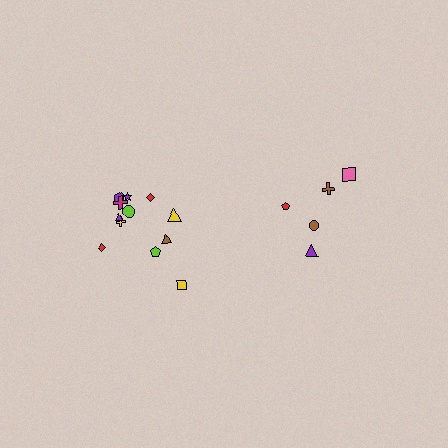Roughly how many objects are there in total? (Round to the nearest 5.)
Roughly 15 objects in total.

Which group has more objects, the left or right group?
The left group.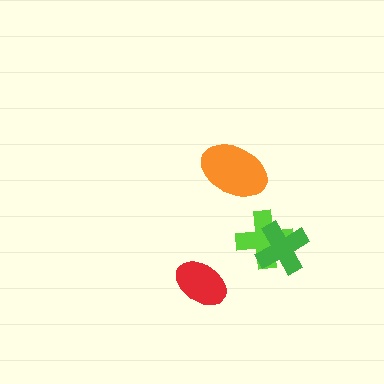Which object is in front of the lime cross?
The green cross is in front of the lime cross.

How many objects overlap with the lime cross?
1 object overlaps with the lime cross.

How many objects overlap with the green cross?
1 object overlaps with the green cross.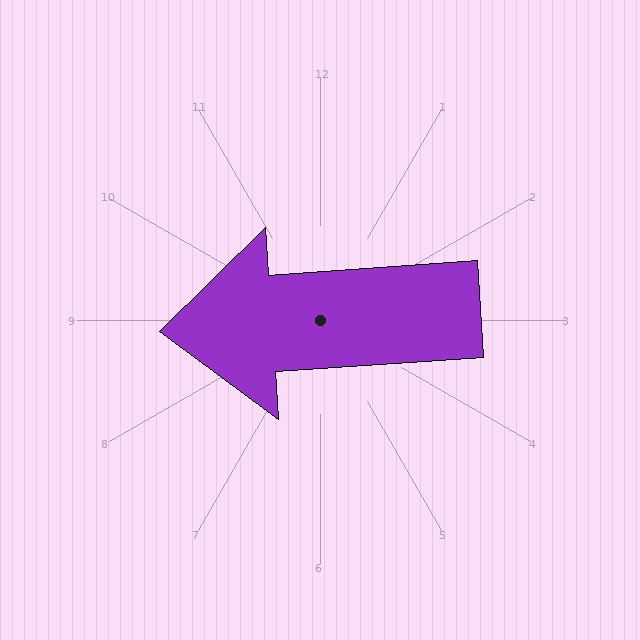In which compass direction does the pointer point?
West.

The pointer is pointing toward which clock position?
Roughly 9 o'clock.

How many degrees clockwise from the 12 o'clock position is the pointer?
Approximately 266 degrees.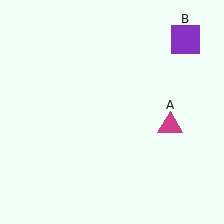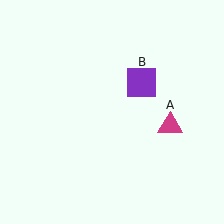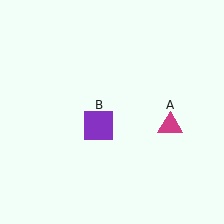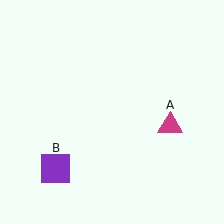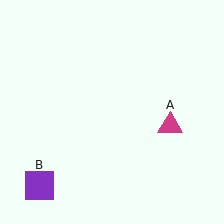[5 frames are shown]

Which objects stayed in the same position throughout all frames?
Magenta triangle (object A) remained stationary.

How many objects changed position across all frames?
1 object changed position: purple square (object B).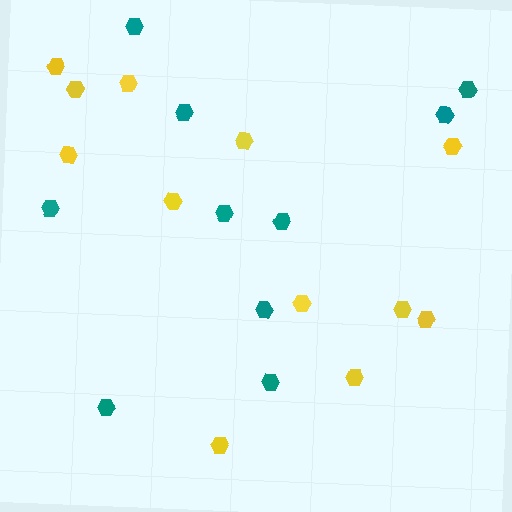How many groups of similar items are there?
There are 2 groups: one group of teal hexagons (10) and one group of yellow hexagons (12).